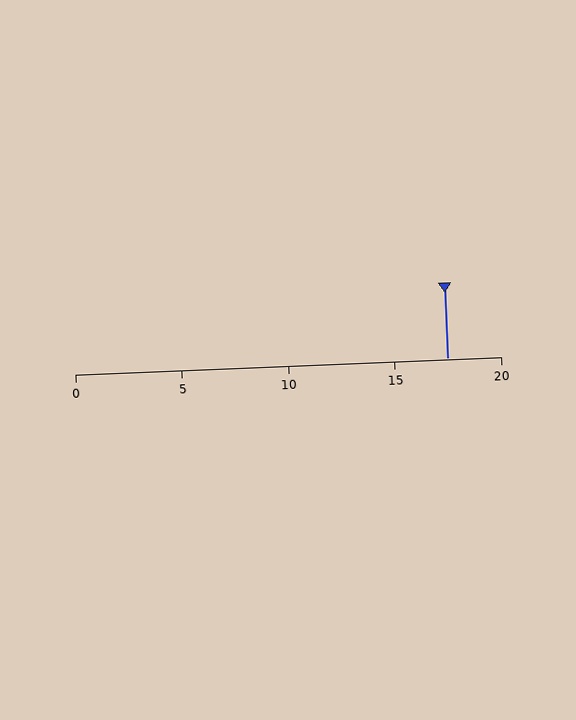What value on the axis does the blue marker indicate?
The marker indicates approximately 17.5.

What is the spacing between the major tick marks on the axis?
The major ticks are spaced 5 apart.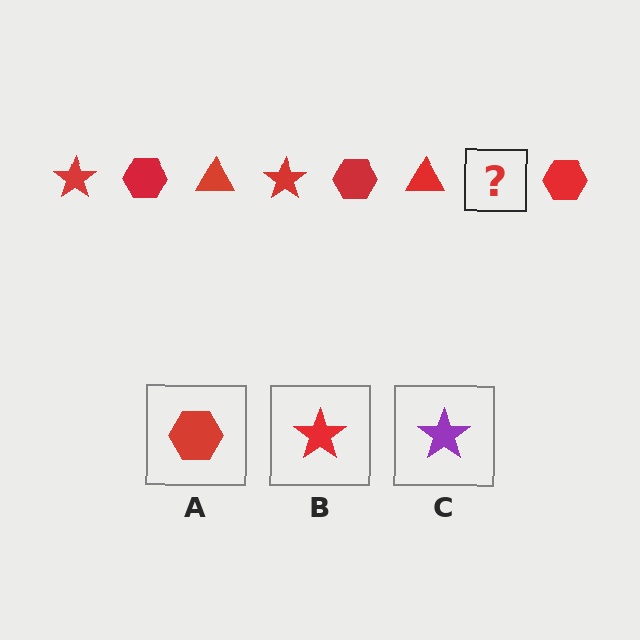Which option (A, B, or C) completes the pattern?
B.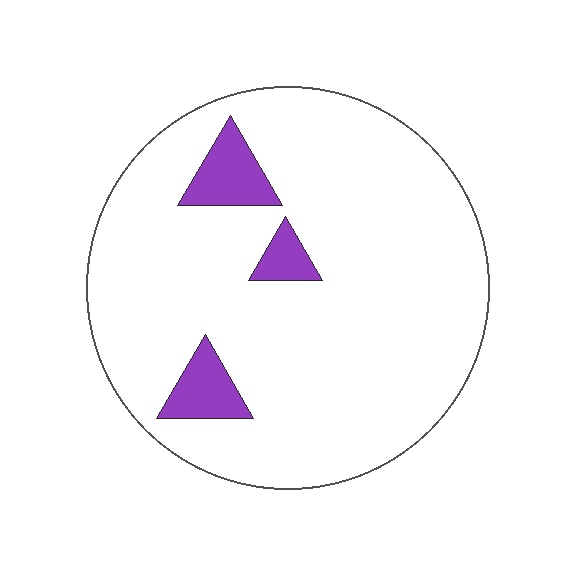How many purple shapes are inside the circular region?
3.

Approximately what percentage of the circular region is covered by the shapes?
Approximately 10%.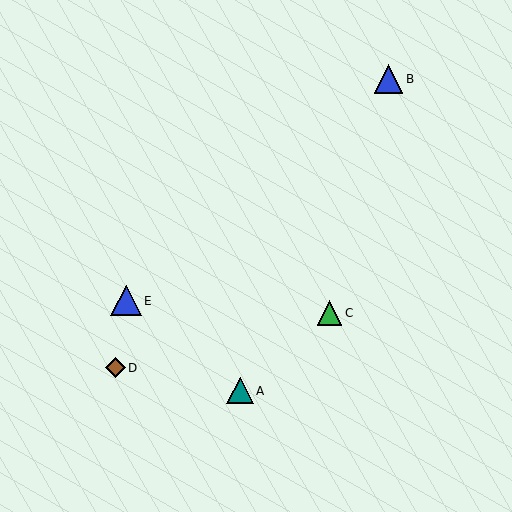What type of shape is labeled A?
Shape A is a teal triangle.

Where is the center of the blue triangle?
The center of the blue triangle is at (126, 301).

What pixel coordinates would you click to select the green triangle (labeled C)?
Click at (330, 313) to select the green triangle C.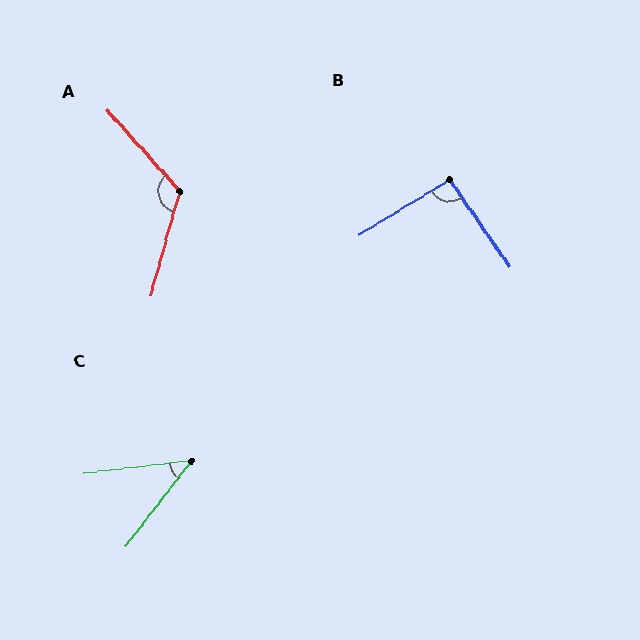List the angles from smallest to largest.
C (45°), B (93°), A (123°).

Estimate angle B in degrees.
Approximately 93 degrees.